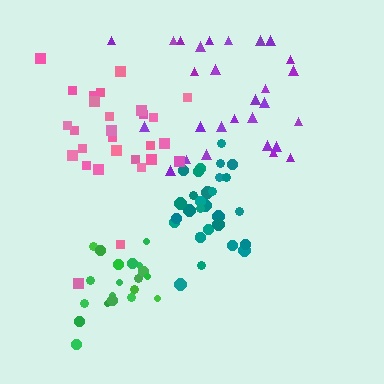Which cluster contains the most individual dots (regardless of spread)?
Purple (30).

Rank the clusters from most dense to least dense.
teal, green, pink, purple.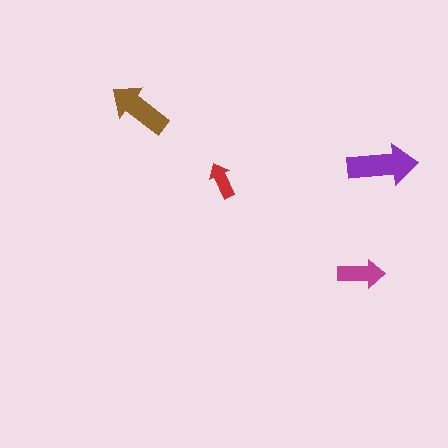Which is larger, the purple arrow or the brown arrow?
The purple one.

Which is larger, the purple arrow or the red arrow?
The purple one.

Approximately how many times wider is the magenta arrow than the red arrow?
About 1.5 times wider.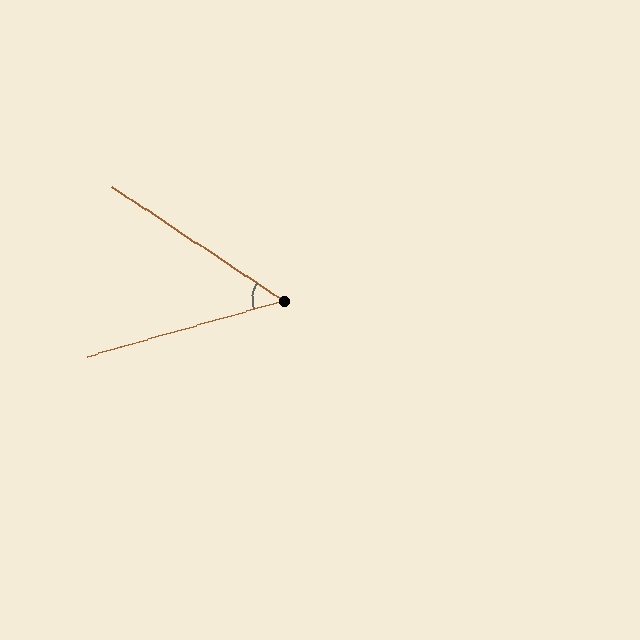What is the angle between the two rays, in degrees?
Approximately 50 degrees.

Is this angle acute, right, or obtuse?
It is acute.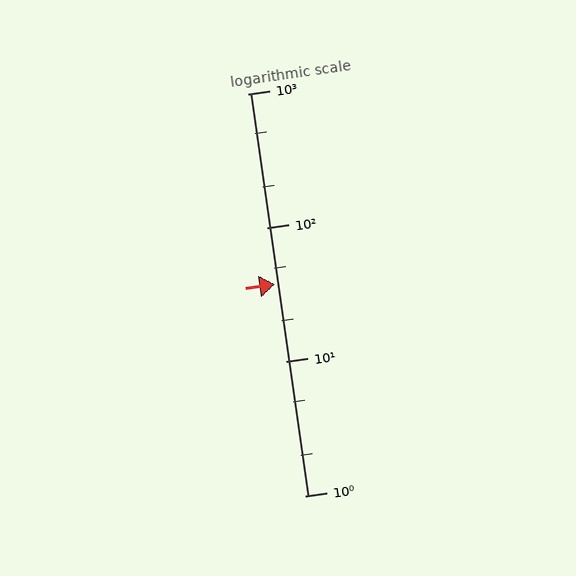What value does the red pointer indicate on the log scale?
The pointer indicates approximately 38.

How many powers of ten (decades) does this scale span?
The scale spans 3 decades, from 1 to 1000.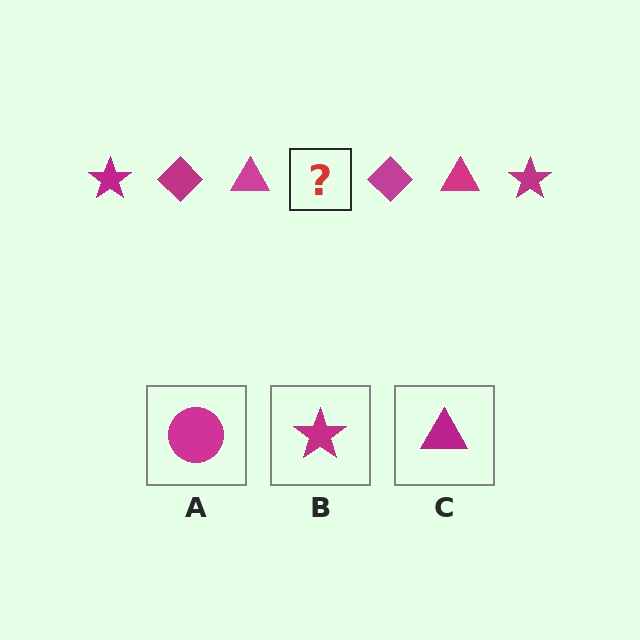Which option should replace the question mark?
Option B.